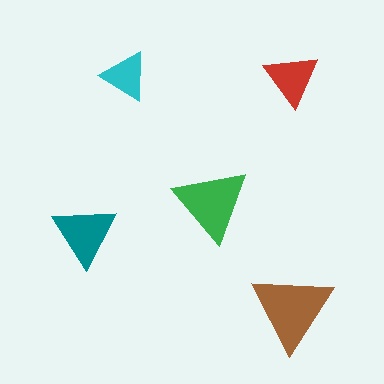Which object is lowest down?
The brown triangle is bottommost.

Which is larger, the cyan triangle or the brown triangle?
The brown one.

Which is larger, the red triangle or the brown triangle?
The brown one.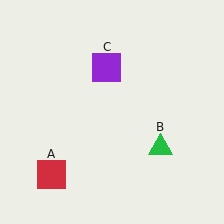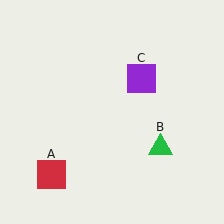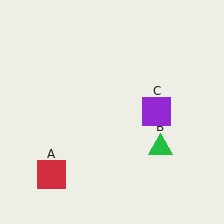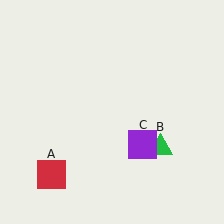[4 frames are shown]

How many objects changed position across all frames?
1 object changed position: purple square (object C).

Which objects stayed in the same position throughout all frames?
Red square (object A) and green triangle (object B) remained stationary.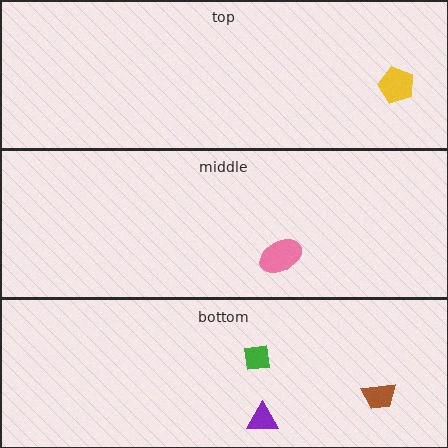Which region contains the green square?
The bottom region.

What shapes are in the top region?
The yellow pentagon.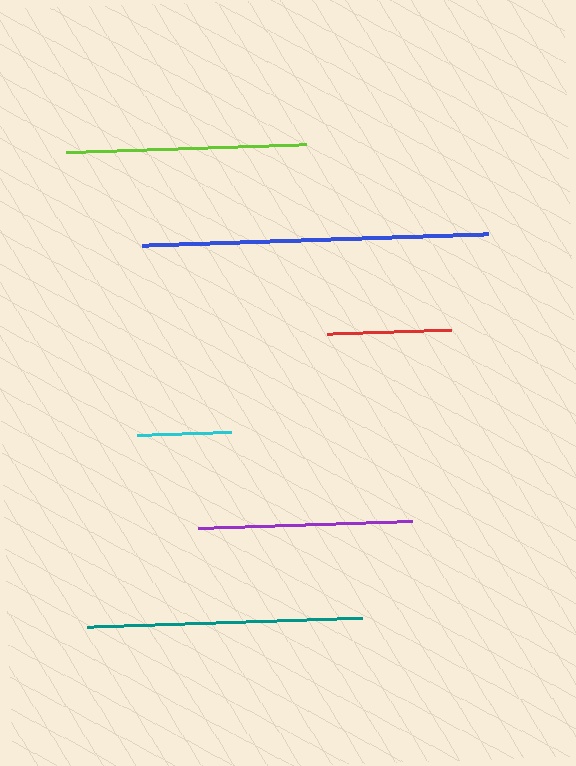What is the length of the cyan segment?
The cyan segment is approximately 94 pixels long.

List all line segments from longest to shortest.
From longest to shortest: blue, teal, lime, purple, red, cyan.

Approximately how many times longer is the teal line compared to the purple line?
The teal line is approximately 1.3 times the length of the purple line.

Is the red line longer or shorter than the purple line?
The purple line is longer than the red line.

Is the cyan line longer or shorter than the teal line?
The teal line is longer than the cyan line.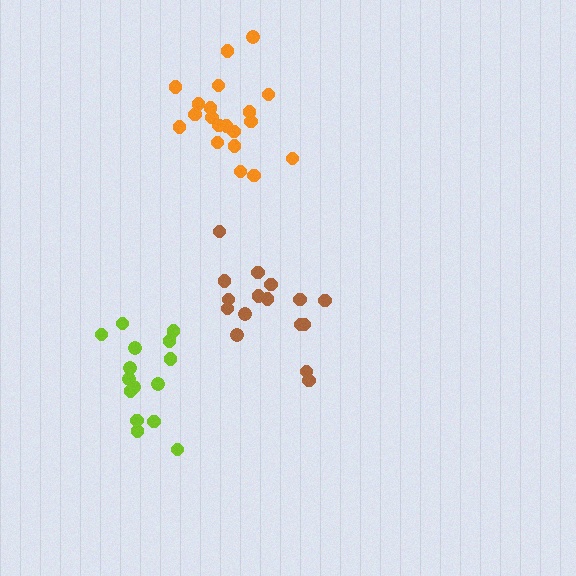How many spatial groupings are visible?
There are 3 spatial groupings.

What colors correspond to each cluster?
The clusters are colored: lime, brown, orange.